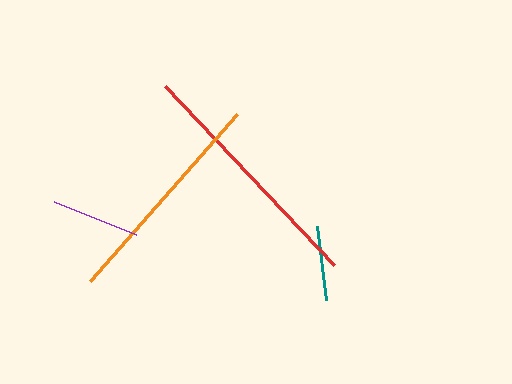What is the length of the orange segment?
The orange segment is approximately 222 pixels long.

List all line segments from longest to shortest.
From longest to shortest: red, orange, purple, teal.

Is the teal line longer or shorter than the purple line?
The purple line is longer than the teal line.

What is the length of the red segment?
The red segment is approximately 246 pixels long.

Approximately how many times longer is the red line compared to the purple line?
The red line is approximately 2.8 times the length of the purple line.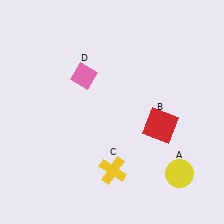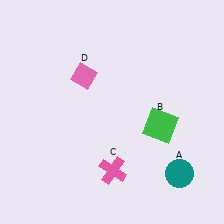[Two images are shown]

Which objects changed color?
A changed from yellow to teal. B changed from red to green. C changed from yellow to pink.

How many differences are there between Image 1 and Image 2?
There are 3 differences between the two images.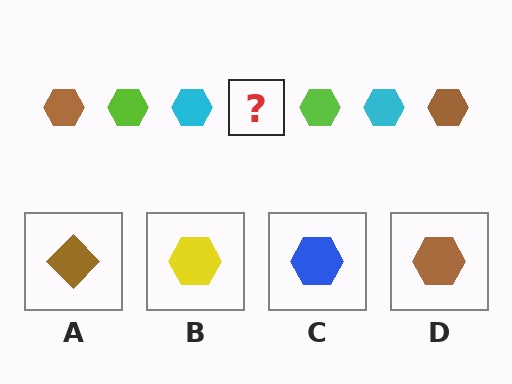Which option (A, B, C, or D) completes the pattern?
D.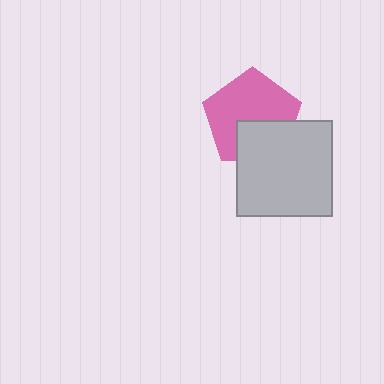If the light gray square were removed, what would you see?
You would see the complete pink pentagon.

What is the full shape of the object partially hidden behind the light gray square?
The partially hidden object is a pink pentagon.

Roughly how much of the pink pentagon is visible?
Most of it is visible (roughly 66%).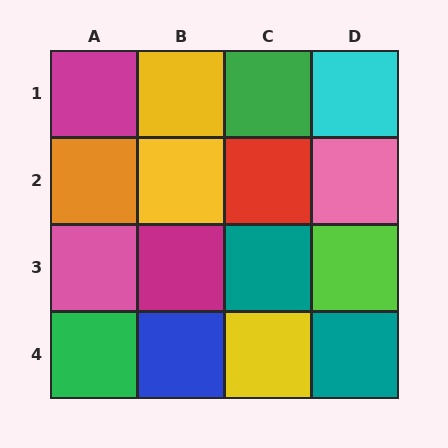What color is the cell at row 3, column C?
Teal.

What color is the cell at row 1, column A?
Magenta.